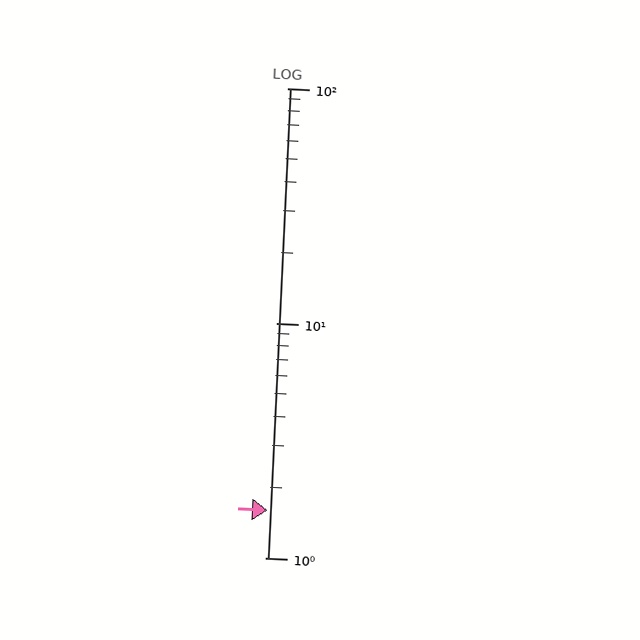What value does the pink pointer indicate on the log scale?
The pointer indicates approximately 1.6.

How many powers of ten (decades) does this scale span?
The scale spans 2 decades, from 1 to 100.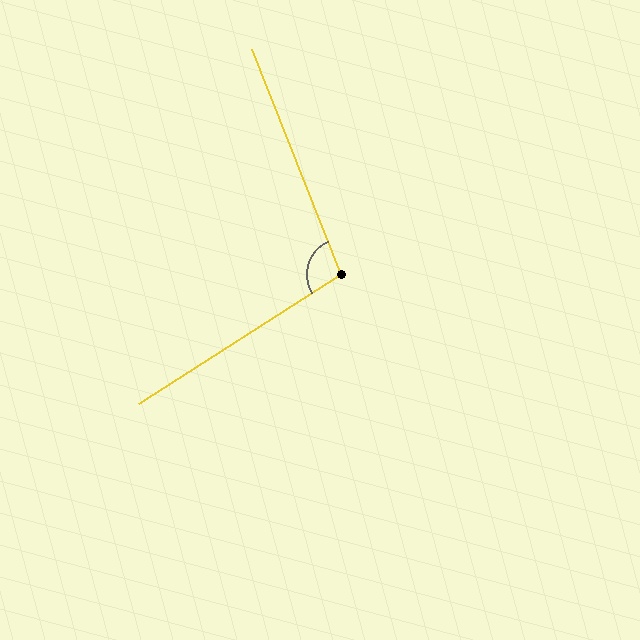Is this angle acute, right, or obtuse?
It is obtuse.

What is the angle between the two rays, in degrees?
Approximately 101 degrees.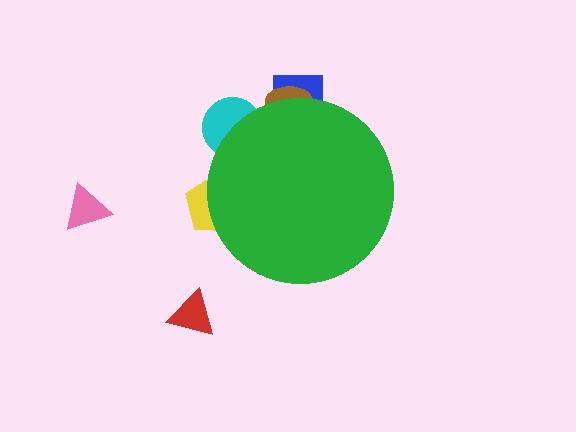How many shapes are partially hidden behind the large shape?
4 shapes are partially hidden.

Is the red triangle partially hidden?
No, the red triangle is fully visible.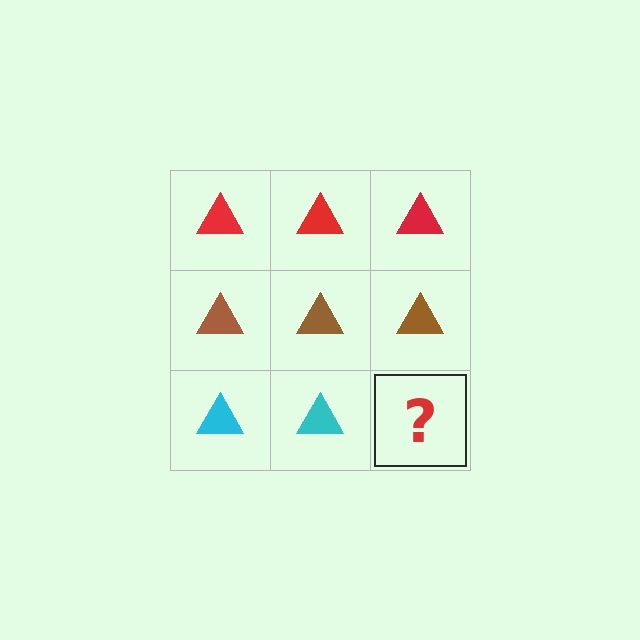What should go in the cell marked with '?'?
The missing cell should contain a cyan triangle.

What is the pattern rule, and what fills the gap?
The rule is that each row has a consistent color. The gap should be filled with a cyan triangle.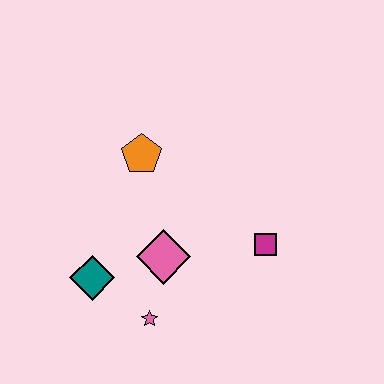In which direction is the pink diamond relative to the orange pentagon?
The pink diamond is below the orange pentagon.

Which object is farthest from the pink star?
The orange pentagon is farthest from the pink star.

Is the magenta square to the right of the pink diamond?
Yes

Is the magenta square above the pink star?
Yes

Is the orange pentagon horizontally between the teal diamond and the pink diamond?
Yes